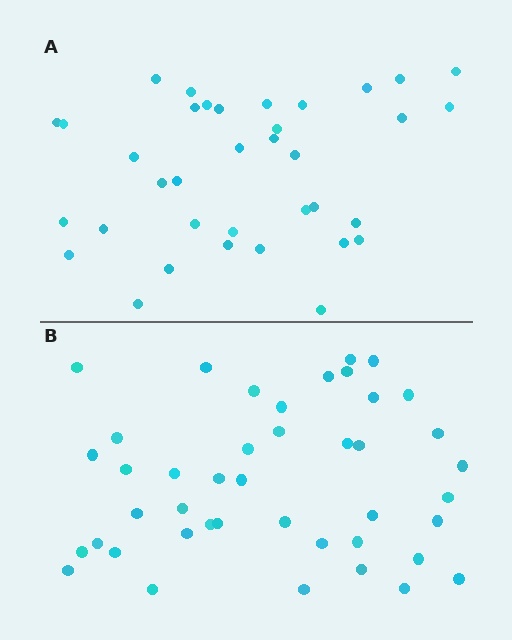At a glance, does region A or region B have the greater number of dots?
Region B (the bottom region) has more dots.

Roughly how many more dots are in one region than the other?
Region B has roughly 8 or so more dots than region A.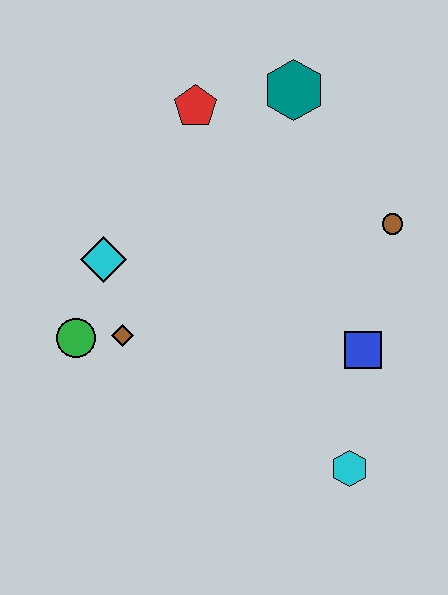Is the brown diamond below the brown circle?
Yes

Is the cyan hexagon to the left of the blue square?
Yes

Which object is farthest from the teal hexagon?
The cyan hexagon is farthest from the teal hexagon.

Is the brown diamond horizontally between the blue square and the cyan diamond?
Yes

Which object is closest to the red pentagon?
The teal hexagon is closest to the red pentagon.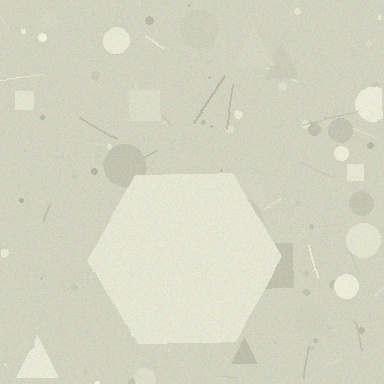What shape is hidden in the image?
A hexagon is hidden in the image.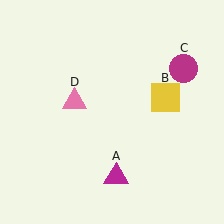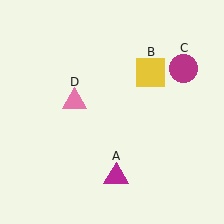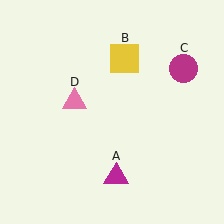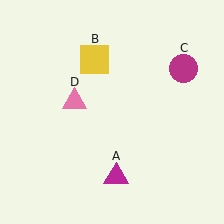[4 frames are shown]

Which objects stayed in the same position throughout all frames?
Magenta triangle (object A) and magenta circle (object C) and pink triangle (object D) remained stationary.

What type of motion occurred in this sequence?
The yellow square (object B) rotated counterclockwise around the center of the scene.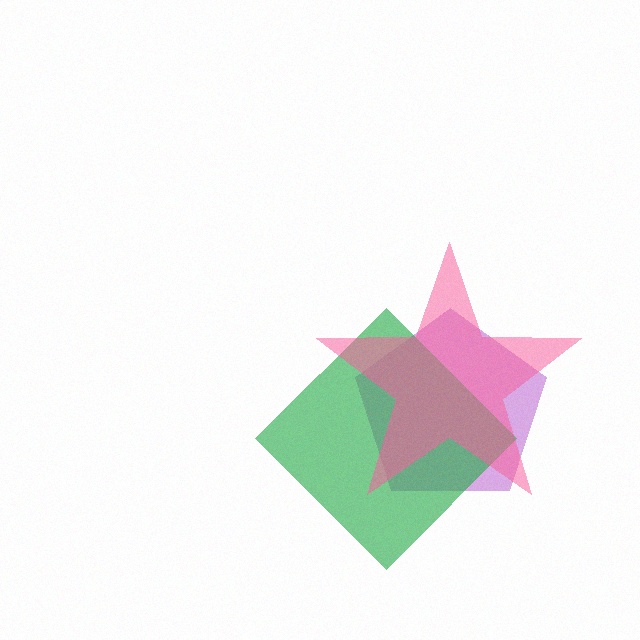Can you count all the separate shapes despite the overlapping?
Yes, there are 3 separate shapes.